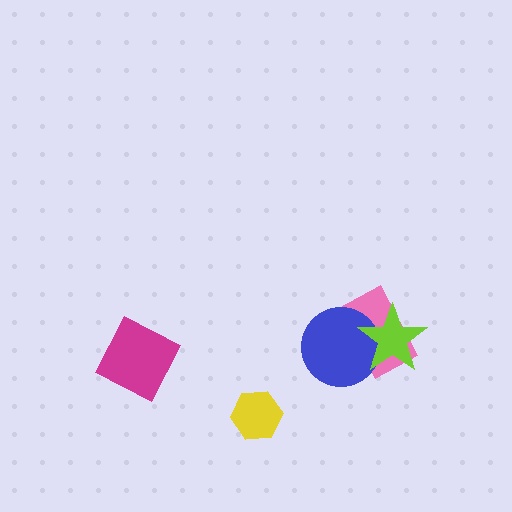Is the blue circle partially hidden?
Yes, it is partially covered by another shape.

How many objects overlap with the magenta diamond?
0 objects overlap with the magenta diamond.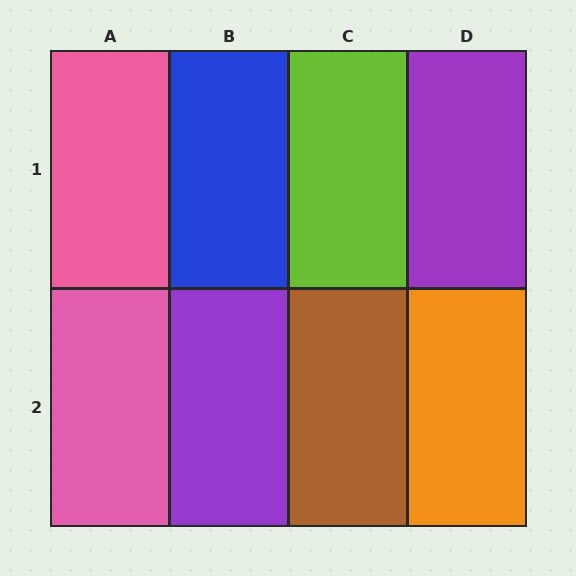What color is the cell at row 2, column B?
Purple.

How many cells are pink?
2 cells are pink.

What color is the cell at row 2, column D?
Orange.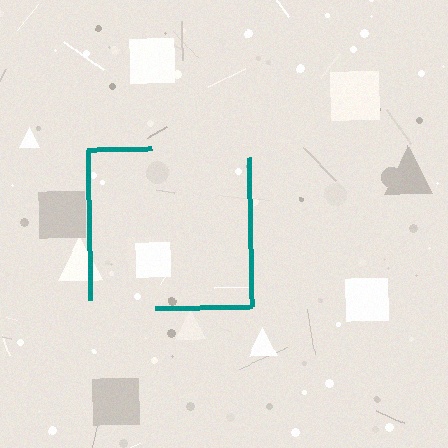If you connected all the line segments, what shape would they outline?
They would outline a square.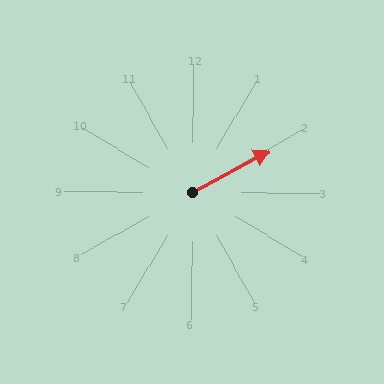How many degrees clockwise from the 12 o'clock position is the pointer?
Approximately 62 degrees.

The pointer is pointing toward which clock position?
Roughly 2 o'clock.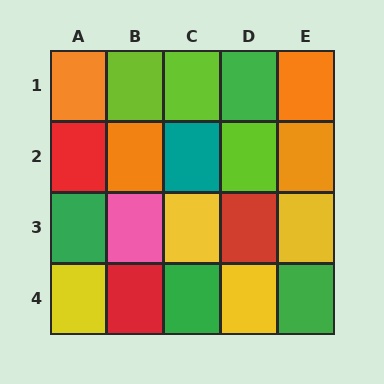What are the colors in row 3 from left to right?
Green, pink, yellow, red, yellow.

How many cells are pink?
1 cell is pink.